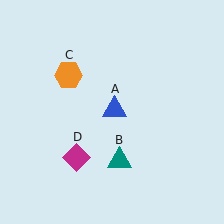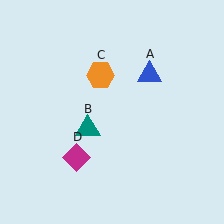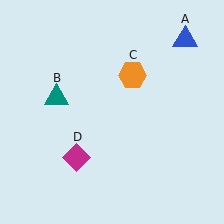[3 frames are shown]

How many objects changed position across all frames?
3 objects changed position: blue triangle (object A), teal triangle (object B), orange hexagon (object C).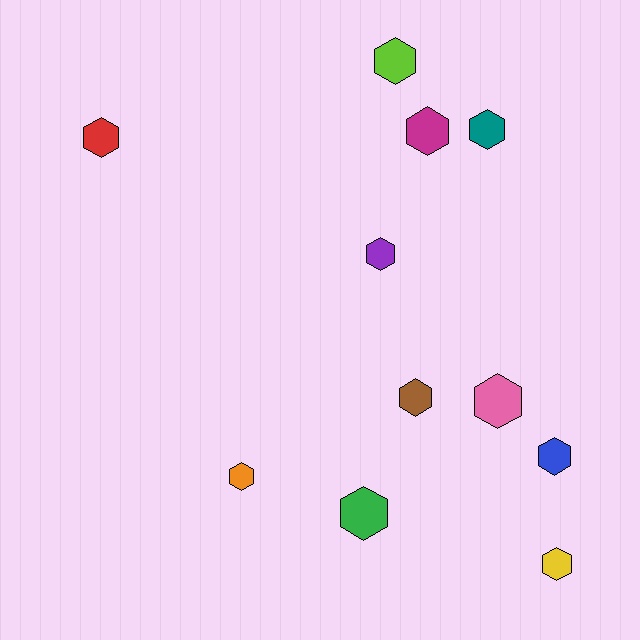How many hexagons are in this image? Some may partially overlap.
There are 11 hexagons.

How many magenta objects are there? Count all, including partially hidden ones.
There is 1 magenta object.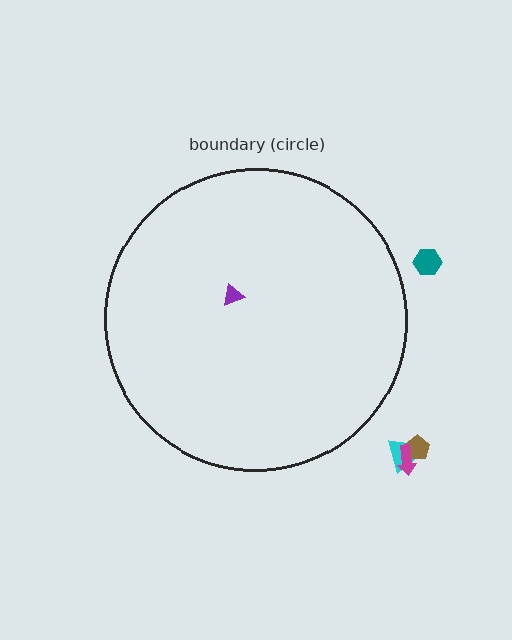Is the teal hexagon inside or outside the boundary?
Outside.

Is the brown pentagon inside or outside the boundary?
Outside.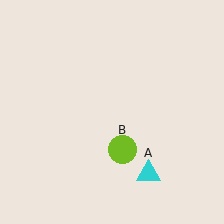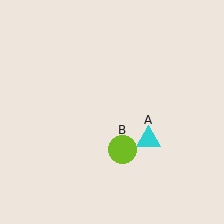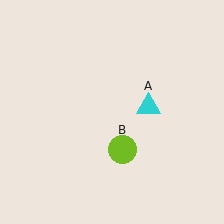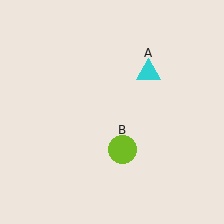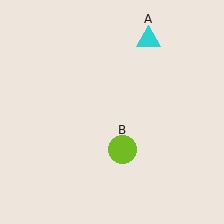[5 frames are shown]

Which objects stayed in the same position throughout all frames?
Lime circle (object B) remained stationary.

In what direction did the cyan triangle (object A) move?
The cyan triangle (object A) moved up.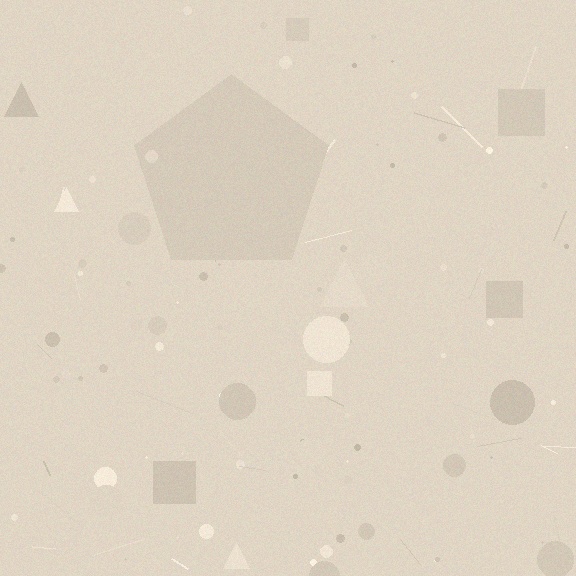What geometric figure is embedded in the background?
A pentagon is embedded in the background.